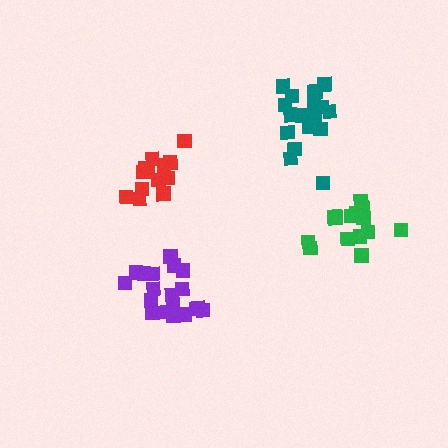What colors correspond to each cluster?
The clusters are colored: red, teal, purple, green.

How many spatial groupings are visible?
There are 4 spatial groupings.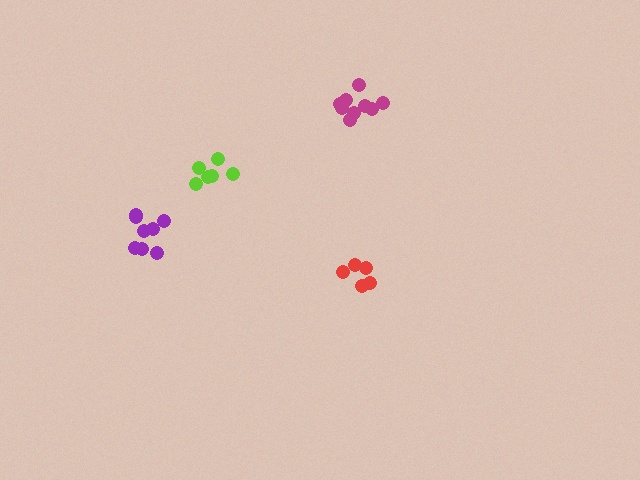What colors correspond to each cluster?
The clusters are colored: purple, magenta, red, lime.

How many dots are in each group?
Group 1: 8 dots, Group 2: 9 dots, Group 3: 5 dots, Group 4: 6 dots (28 total).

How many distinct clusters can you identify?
There are 4 distinct clusters.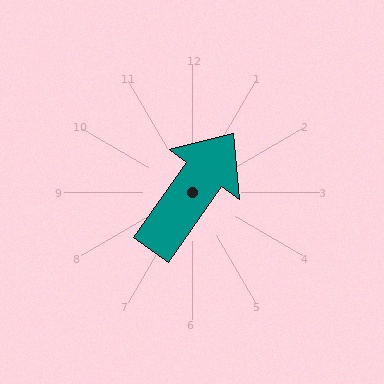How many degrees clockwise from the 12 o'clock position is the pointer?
Approximately 35 degrees.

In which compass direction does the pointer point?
Northeast.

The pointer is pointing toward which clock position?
Roughly 1 o'clock.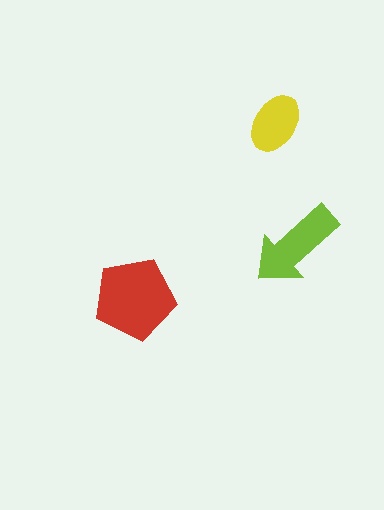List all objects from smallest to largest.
The yellow ellipse, the lime arrow, the red pentagon.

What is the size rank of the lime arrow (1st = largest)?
2nd.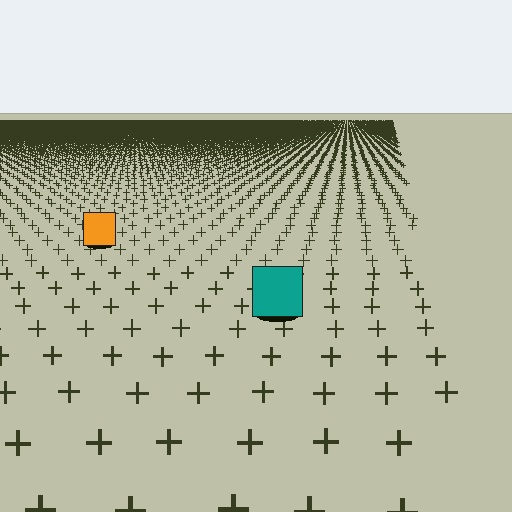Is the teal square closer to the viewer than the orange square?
Yes. The teal square is closer — you can tell from the texture gradient: the ground texture is coarser near it.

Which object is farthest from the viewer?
The orange square is farthest from the viewer. It appears smaller and the ground texture around it is denser.